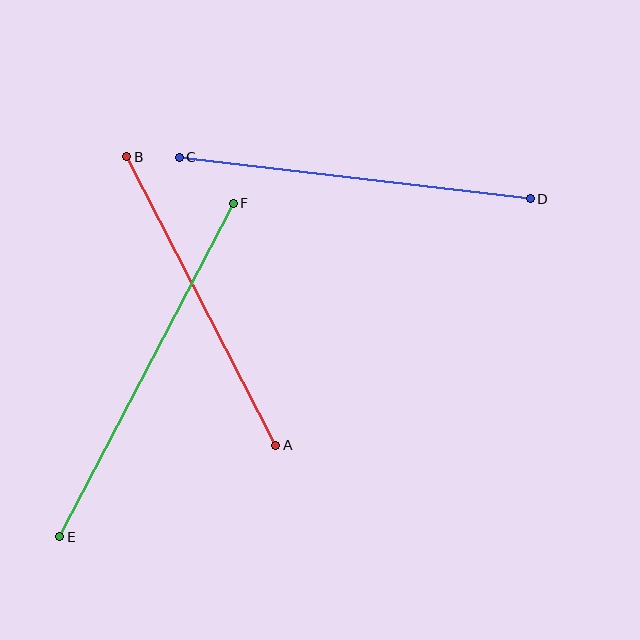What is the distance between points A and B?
The distance is approximately 325 pixels.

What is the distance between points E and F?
The distance is approximately 376 pixels.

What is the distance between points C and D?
The distance is approximately 354 pixels.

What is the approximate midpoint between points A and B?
The midpoint is at approximately (201, 301) pixels.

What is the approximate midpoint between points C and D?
The midpoint is at approximately (355, 178) pixels.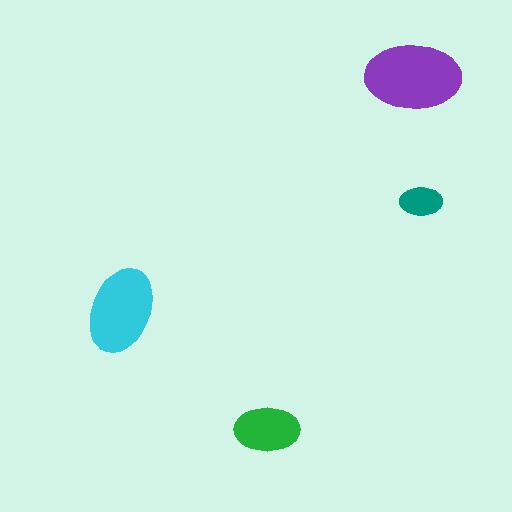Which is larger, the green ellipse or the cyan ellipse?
The cyan one.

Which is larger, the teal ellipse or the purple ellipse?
The purple one.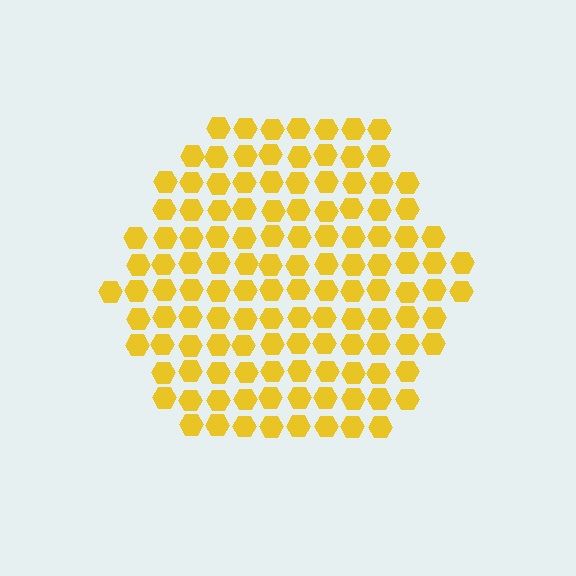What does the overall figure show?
The overall figure shows a hexagon.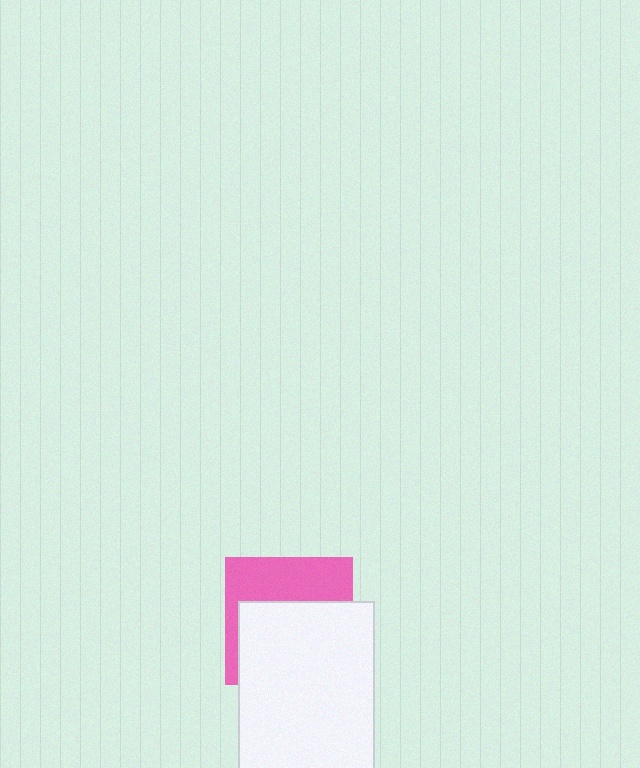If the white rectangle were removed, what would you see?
You would see the complete pink square.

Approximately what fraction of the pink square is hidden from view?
Roughly 59% of the pink square is hidden behind the white rectangle.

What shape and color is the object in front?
The object in front is a white rectangle.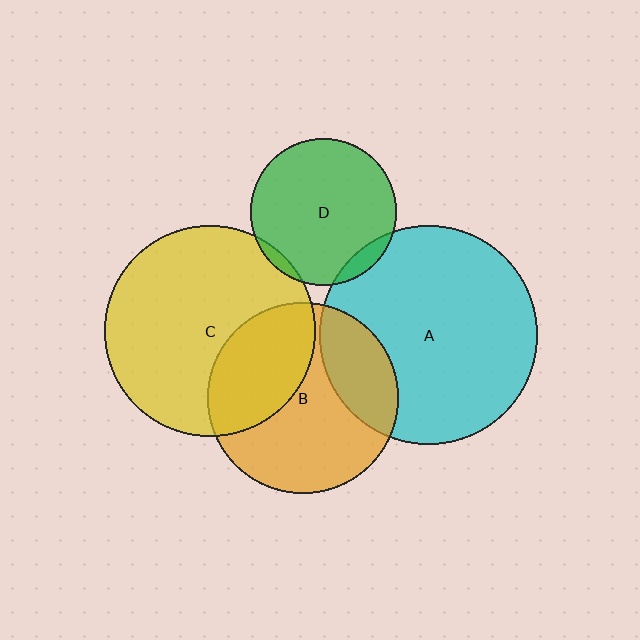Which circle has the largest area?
Circle A (cyan).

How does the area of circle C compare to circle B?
Approximately 1.2 times.